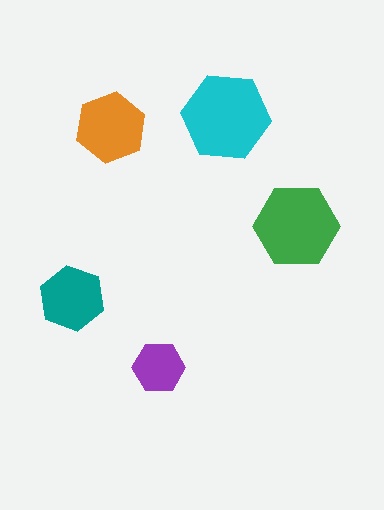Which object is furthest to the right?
The green hexagon is rightmost.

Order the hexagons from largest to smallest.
the cyan one, the green one, the orange one, the teal one, the purple one.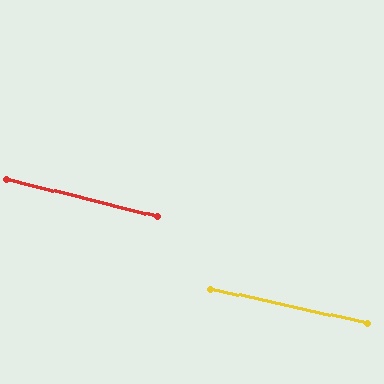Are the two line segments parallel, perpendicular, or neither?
Parallel — their directions differ by only 1.8°.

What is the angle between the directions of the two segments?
Approximately 2 degrees.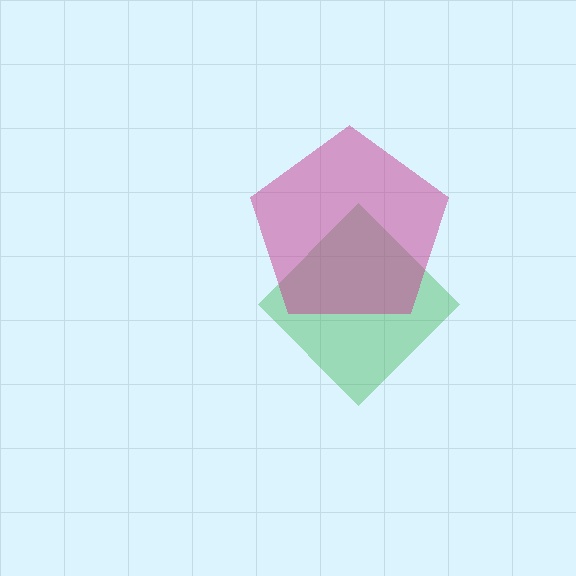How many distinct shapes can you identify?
There are 2 distinct shapes: a green diamond, a magenta pentagon.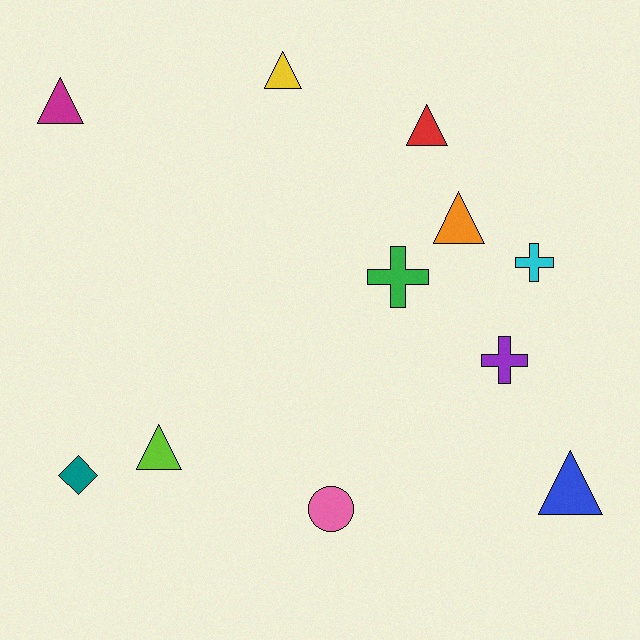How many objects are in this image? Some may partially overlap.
There are 11 objects.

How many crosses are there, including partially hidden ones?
There are 3 crosses.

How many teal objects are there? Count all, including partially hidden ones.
There is 1 teal object.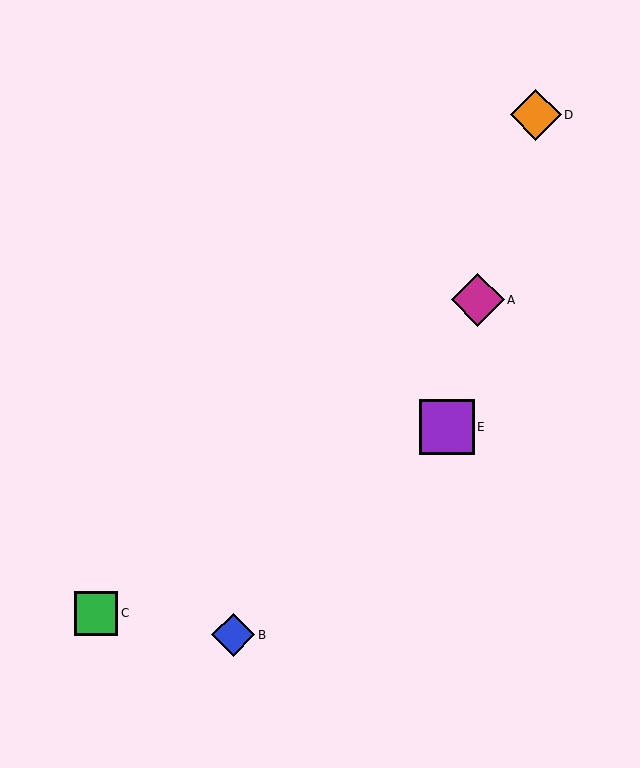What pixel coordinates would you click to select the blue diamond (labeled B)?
Click at (233, 635) to select the blue diamond B.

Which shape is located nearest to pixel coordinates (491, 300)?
The magenta diamond (labeled A) at (478, 300) is nearest to that location.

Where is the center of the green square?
The center of the green square is at (96, 613).